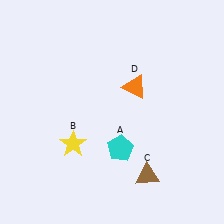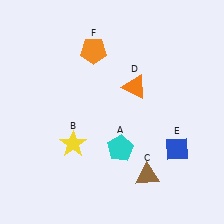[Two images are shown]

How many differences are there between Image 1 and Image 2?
There are 2 differences between the two images.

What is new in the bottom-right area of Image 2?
A blue diamond (E) was added in the bottom-right area of Image 2.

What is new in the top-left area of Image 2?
An orange pentagon (F) was added in the top-left area of Image 2.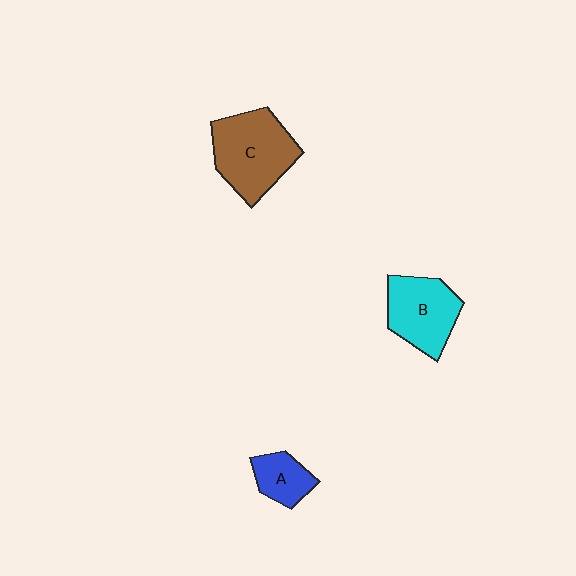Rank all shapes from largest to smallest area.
From largest to smallest: C (brown), B (cyan), A (blue).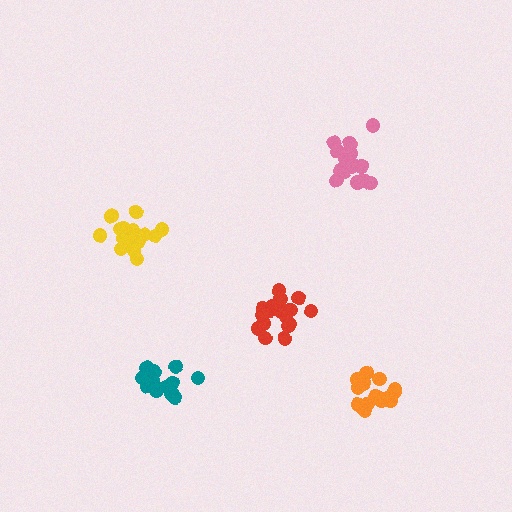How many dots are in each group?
Group 1: 15 dots, Group 2: 18 dots, Group 3: 17 dots, Group 4: 15 dots, Group 5: 20 dots (85 total).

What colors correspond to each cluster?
The clusters are colored: yellow, pink, orange, teal, red.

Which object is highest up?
The pink cluster is topmost.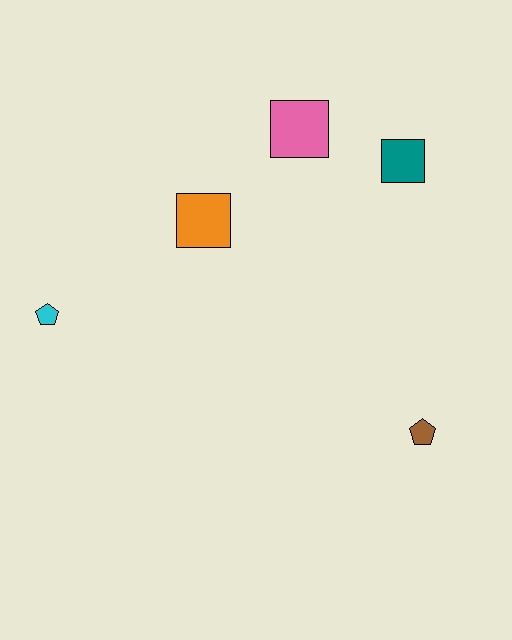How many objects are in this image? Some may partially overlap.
There are 5 objects.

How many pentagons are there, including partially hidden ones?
There are 2 pentagons.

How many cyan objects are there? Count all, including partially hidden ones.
There is 1 cyan object.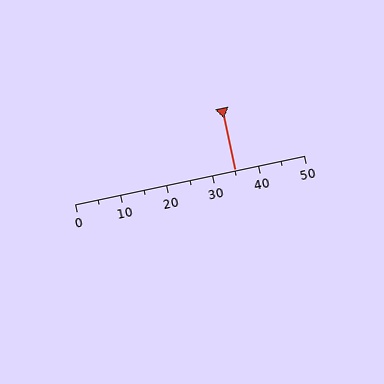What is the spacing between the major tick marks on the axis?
The major ticks are spaced 10 apart.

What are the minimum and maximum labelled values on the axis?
The axis runs from 0 to 50.